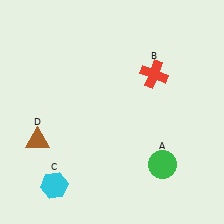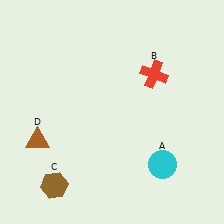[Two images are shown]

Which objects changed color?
A changed from green to cyan. C changed from cyan to brown.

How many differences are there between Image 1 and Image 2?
There are 2 differences between the two images.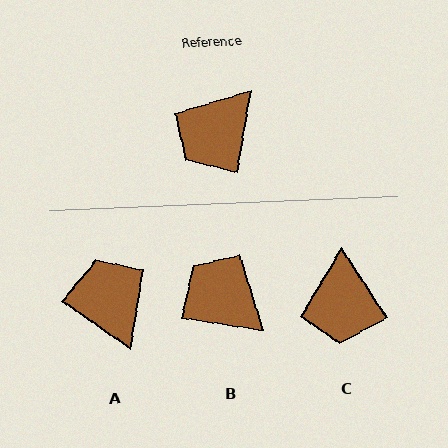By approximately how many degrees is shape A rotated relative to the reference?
Approximately 116 degrees clockwise.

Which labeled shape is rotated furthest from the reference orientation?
A, about 116 degrees away.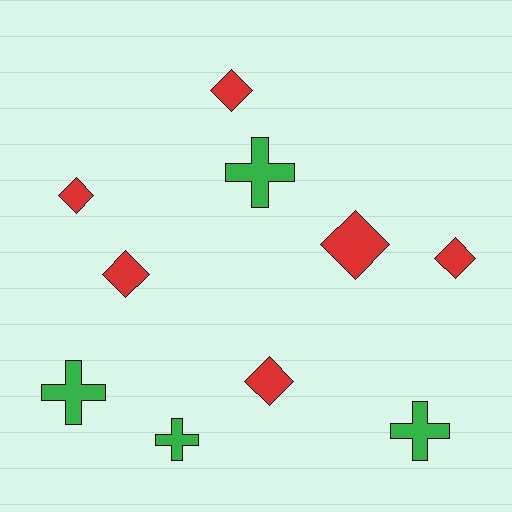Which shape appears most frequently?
Diamond, with 6 objects.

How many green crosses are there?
There are 4 green crosses.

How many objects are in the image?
There are 10 objects.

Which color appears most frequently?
Red, with 6 objects.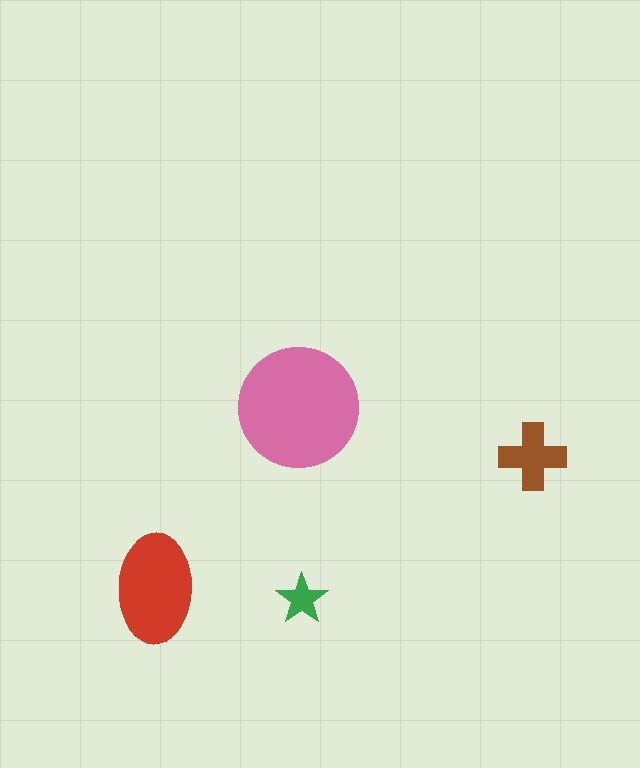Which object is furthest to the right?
The brown cross is rightmost.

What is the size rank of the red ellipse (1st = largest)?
2nd.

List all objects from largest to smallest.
The pink circle, the red ellipse, the brown cross, the green star.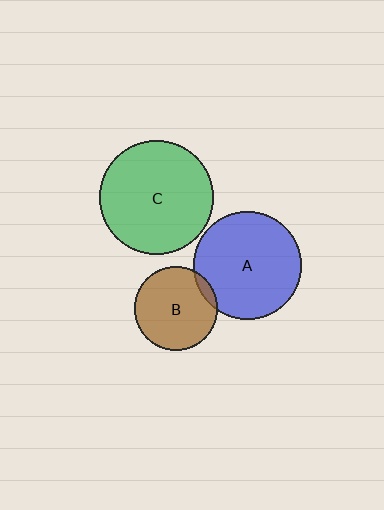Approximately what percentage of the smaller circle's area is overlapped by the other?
Approximately 5%.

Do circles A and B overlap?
Yes.